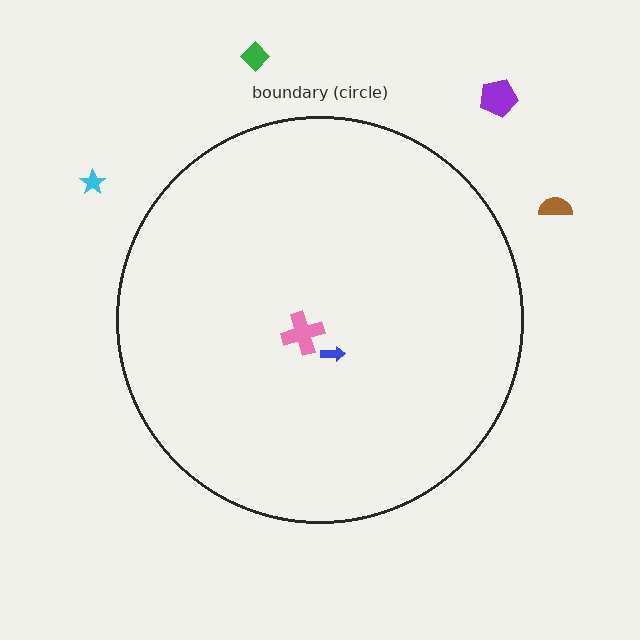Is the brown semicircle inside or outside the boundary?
Outside.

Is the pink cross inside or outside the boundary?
Inside.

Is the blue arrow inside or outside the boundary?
Inside.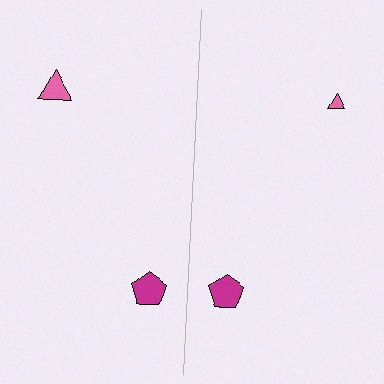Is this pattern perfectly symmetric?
No, the pattern is not perfectly symmetric. The pink triangle on the right side has a different size than its mirror counterpart.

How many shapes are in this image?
There are 4 shapes in this image.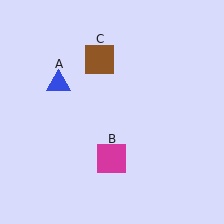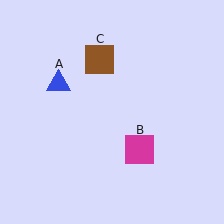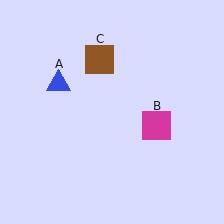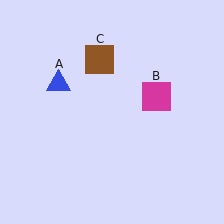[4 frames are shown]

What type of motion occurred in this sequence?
The magenta square (object B) rotated counterclockwise around the center of the scene.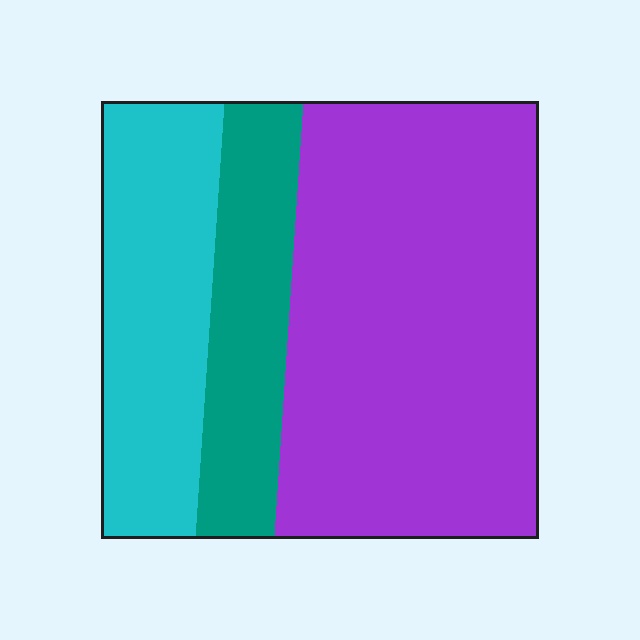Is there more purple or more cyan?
Purple.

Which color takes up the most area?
Purple, at roughly 55%.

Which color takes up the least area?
Teal, at roughly 20%.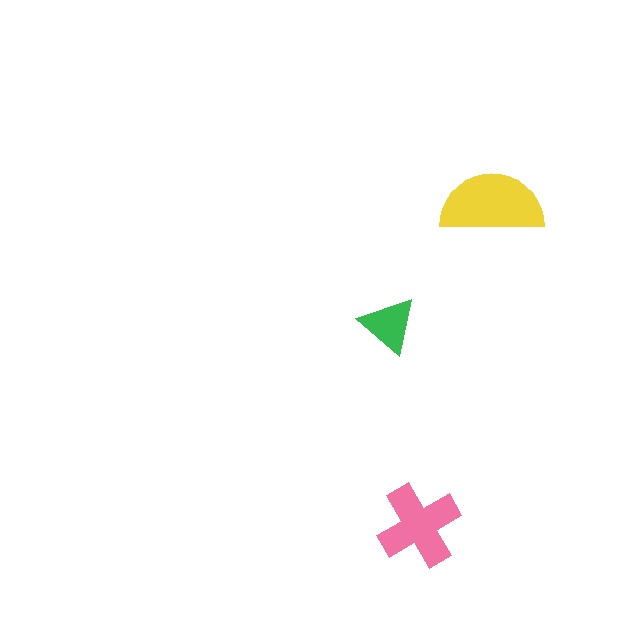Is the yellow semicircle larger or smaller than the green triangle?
Larger.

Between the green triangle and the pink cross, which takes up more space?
The pink cross.